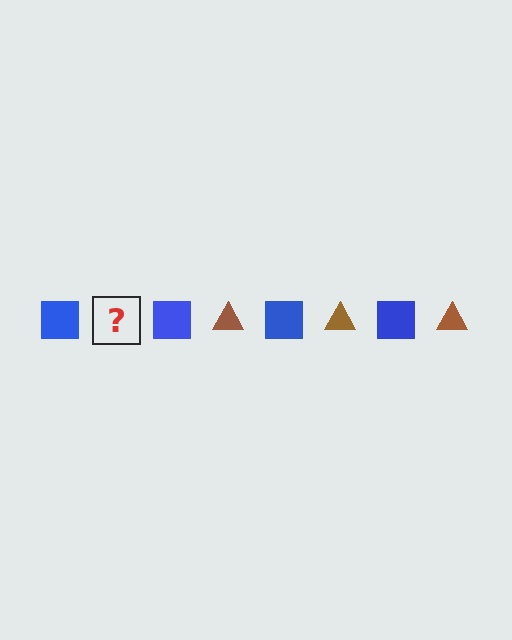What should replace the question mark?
The question mark should be replaced with a brown triangle.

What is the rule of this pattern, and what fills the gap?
The rule is that the pattern alternates between blue square and brown triangle. The gap should be filled with a brown triangle.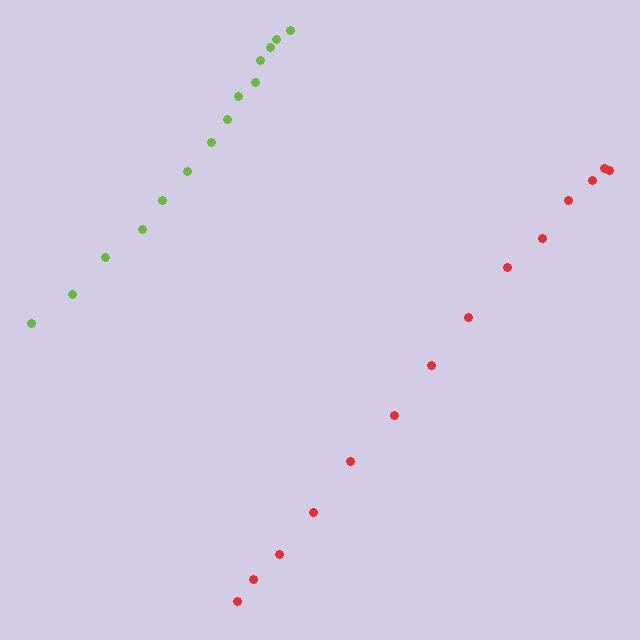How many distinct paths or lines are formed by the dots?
There are 2 distinct paths.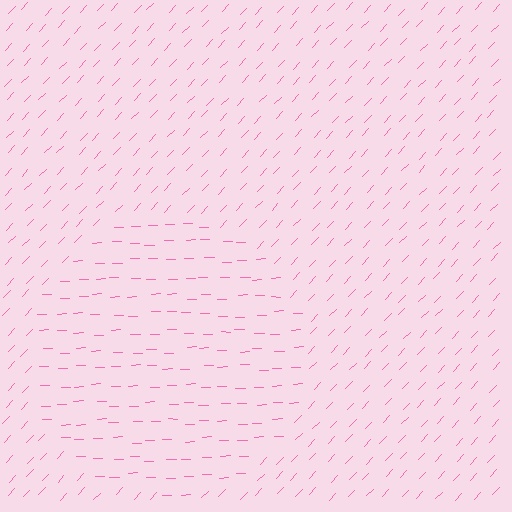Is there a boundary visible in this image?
Yes, there is a texture boundary formed by a change in line orientation.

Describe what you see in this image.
The image is filled with small pink line segments. A circle region in the image has lines oriented differently from the surrounding lines, creating a visible texture boundary.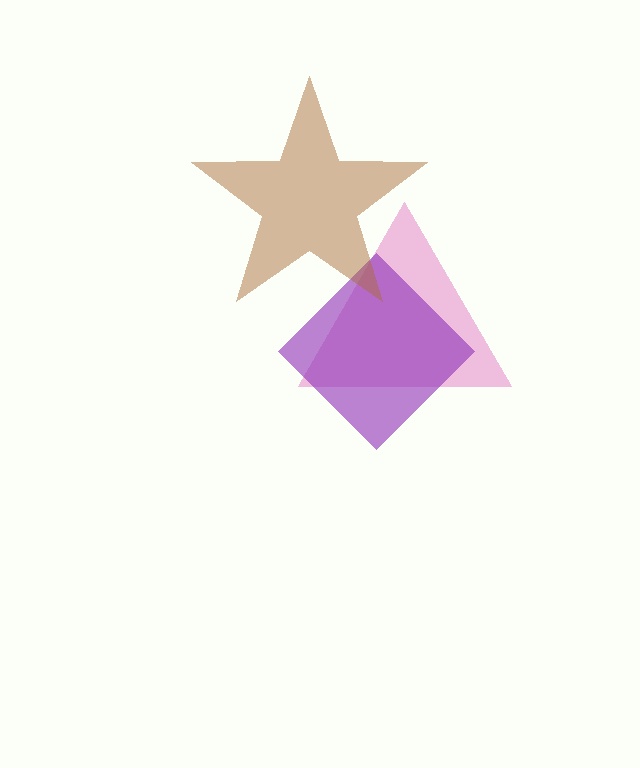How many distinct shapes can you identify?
There are 3 distinct shapes: a pink triangle, a purple diamond, a brown star.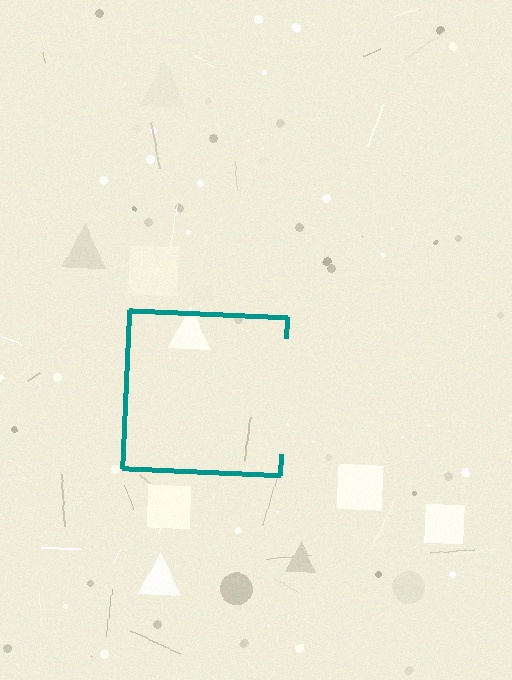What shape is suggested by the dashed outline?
The dashed outline suggests a square.